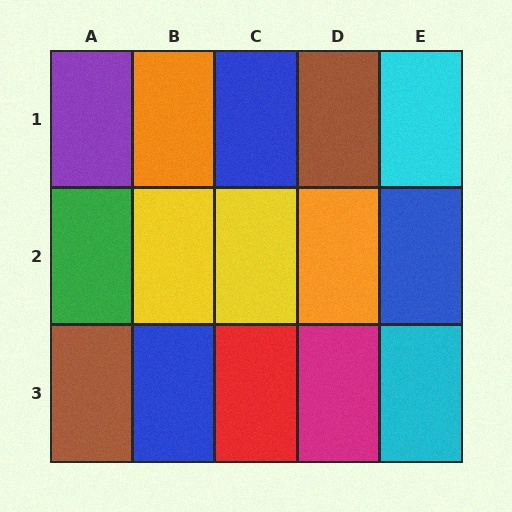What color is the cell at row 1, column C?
Blue.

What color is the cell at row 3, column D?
Magenta.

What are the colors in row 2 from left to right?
Green, yellow, yellow, orange, blue.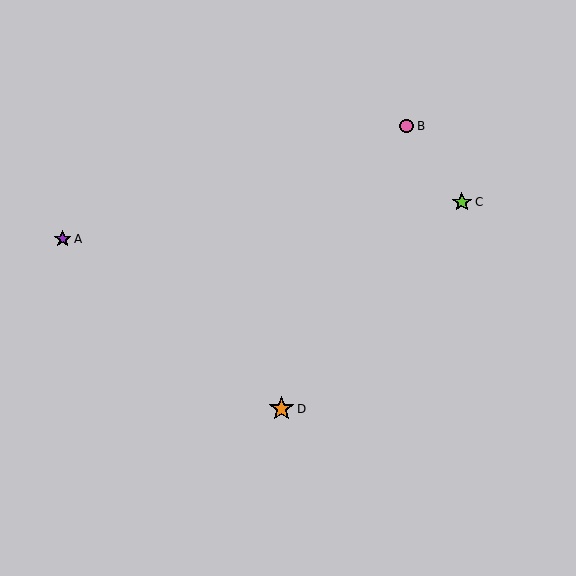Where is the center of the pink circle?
The center of the pink circle is at (407, 126).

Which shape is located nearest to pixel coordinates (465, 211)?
The lime star (labeled C) at (462, 202) is nearest to that location.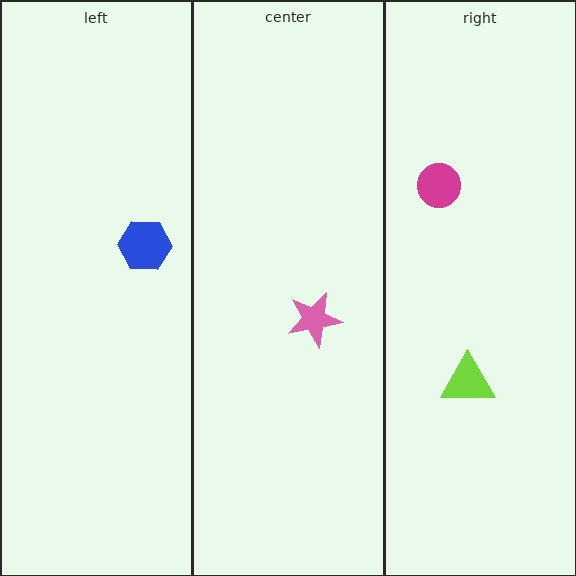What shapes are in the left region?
The blue hexagon.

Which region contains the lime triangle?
The right region.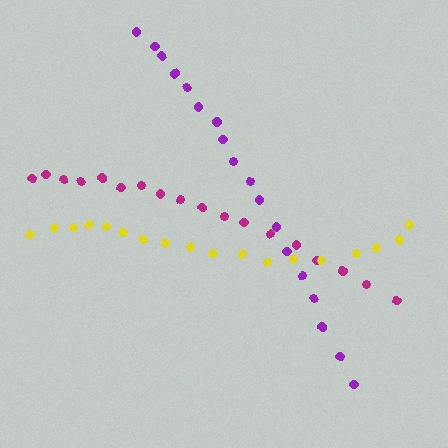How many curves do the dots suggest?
There are 3 distinct paths.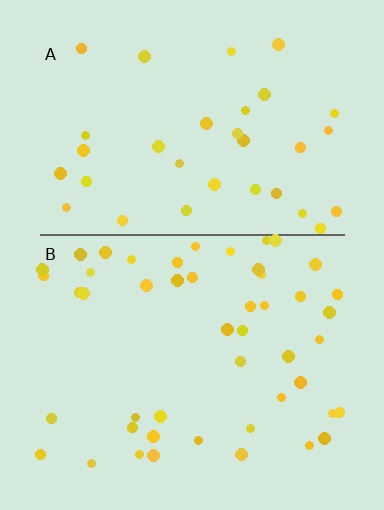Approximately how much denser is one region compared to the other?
Approximately 1.4× — region B over region A.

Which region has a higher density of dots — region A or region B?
B (the bottom).